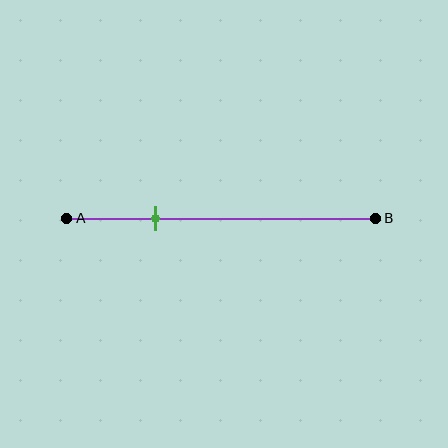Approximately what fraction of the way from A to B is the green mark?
The green mark is approximately 30% of the way from A to B.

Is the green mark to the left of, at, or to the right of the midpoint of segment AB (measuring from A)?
The green mark is to the left of the midpoint of segment AB.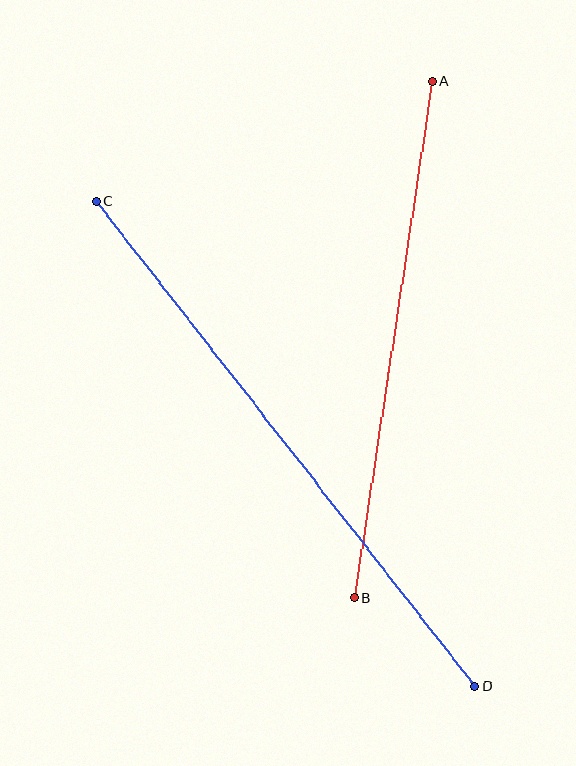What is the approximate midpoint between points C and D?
The midpoint is at approximately (286, 444) pixels.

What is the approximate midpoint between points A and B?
The midpoint is at approximately (393, 340) pixels.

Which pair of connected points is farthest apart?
Points C and D are farthest apart.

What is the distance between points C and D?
The distance is approximately 615 pixels.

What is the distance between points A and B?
The distance is approximately 522 pixels.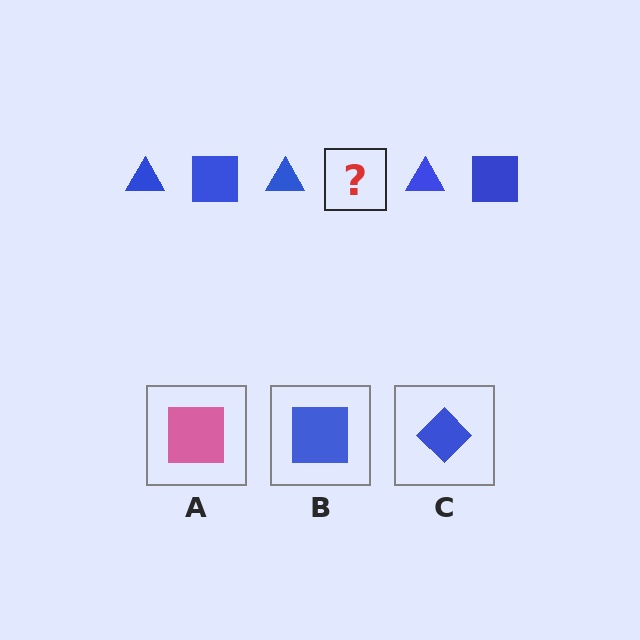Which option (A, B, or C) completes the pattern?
B.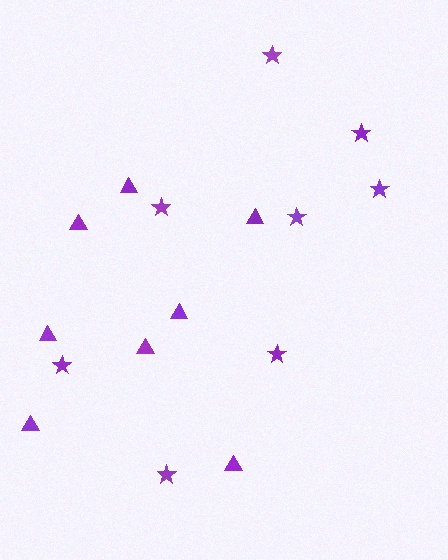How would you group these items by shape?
There are 2 groups: one group of stars (8) and one group of triangles (8).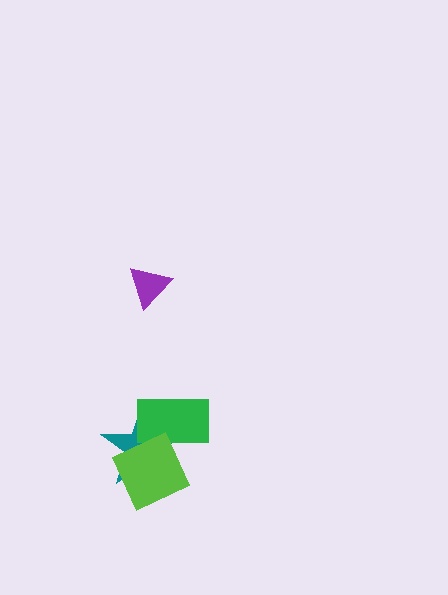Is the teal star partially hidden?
Yes, it is partially covered by another shape.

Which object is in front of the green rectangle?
The lime diamond is in front of the green rectangle.